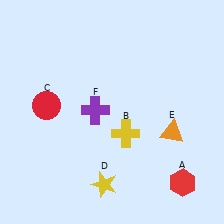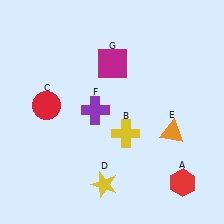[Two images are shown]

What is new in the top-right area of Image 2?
A magenta square (G) was added in the top-right area of Image 2.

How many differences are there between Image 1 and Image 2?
There is 1 difference between the two images.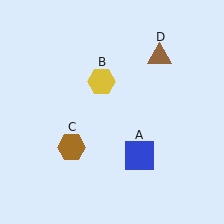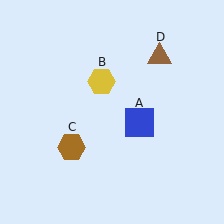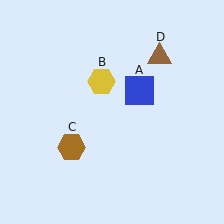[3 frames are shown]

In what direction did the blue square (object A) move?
The blue square (object A) moved up.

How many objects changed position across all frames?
1 object changed position: blue square (object A).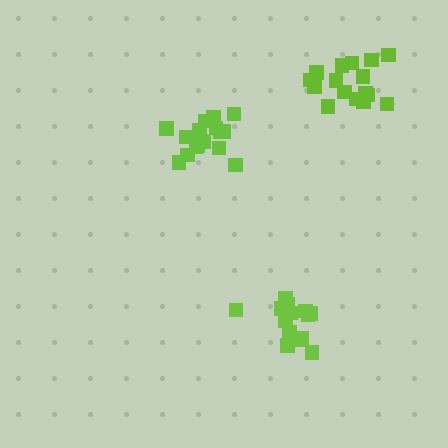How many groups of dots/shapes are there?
There are 3 groups.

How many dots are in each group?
Group 1: 15 dots, Group 2: 18 dots, Group 3: 16 dots (49 total).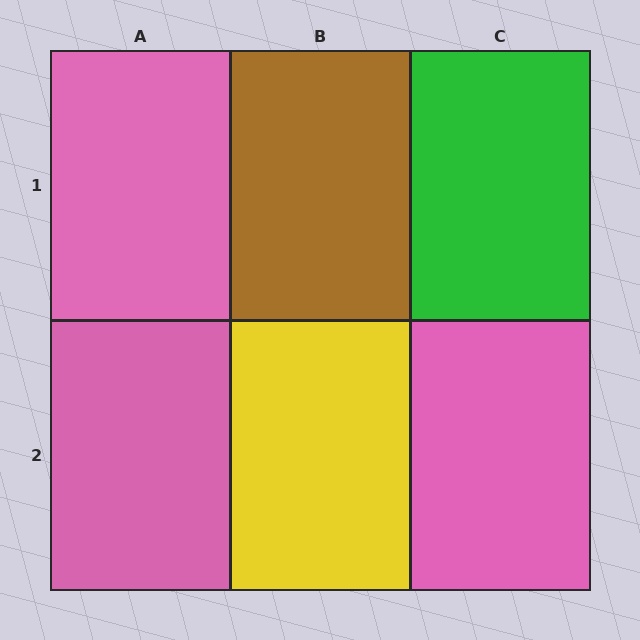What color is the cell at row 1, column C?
Green.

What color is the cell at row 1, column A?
Pink.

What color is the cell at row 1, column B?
Brown.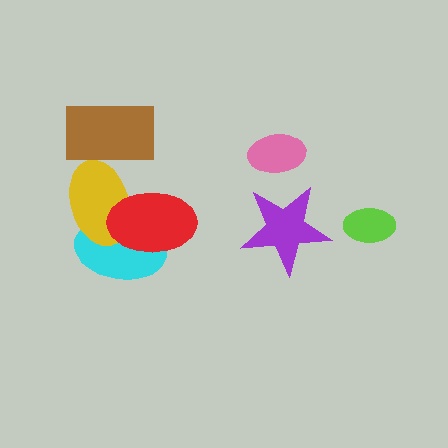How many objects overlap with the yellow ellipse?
3 objects overlap with the yellow ellipse.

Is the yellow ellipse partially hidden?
Yes, it is partially covered by another shape.